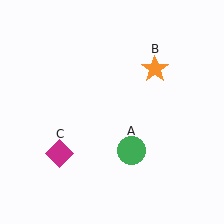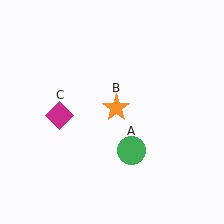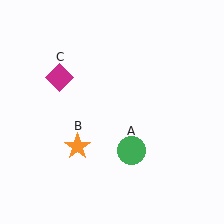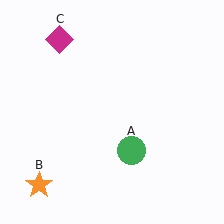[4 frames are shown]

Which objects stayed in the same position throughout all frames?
Green circle (object A) remained stationary.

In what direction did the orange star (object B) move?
The orange star (object B) moved down and to the left.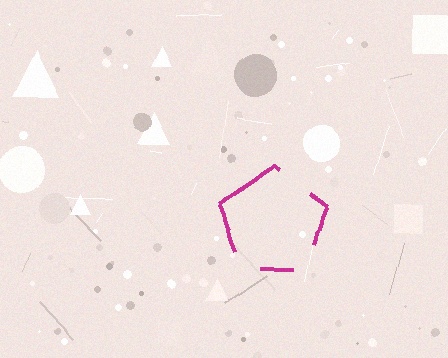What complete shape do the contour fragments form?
The contour fragments form a pentagon.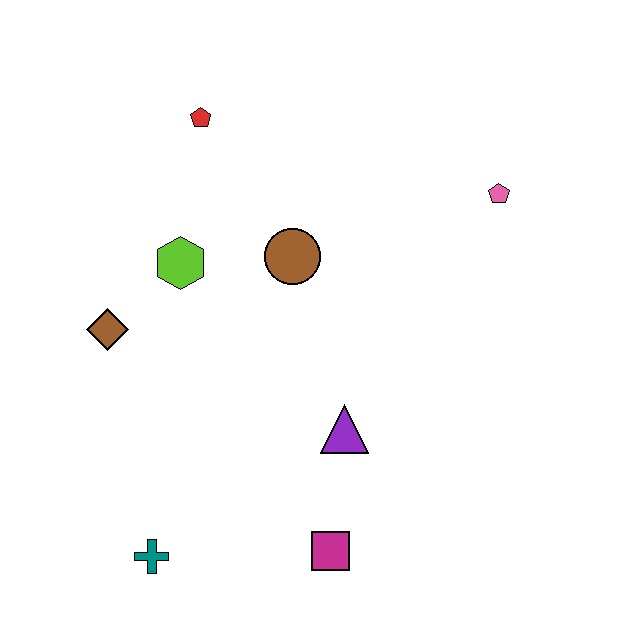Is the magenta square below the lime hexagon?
Yes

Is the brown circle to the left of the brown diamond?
No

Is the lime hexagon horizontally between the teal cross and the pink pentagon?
Yes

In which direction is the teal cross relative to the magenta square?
The teal cross is to the left of the magenta square.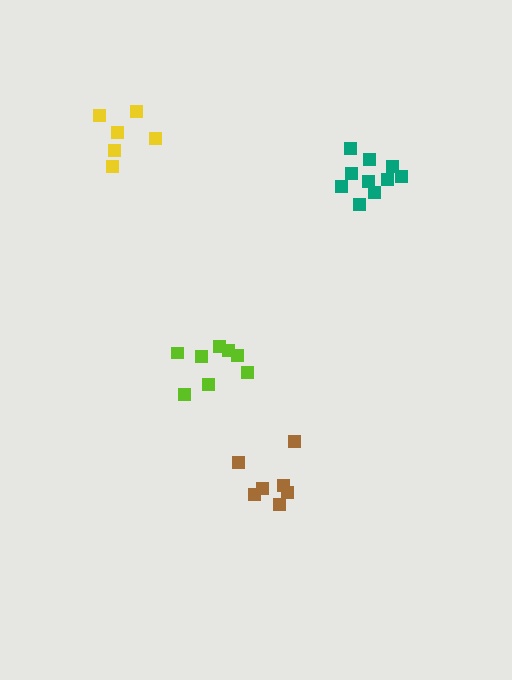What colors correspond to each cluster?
The clusters are colored: lime, brown, teal, yellow.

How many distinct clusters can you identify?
There are 4 distinct clusters.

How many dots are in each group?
Group 1: 8 dots, Group 2: 7 dots, Group 3: 10 dots, Group 4: 6 dots (31 total).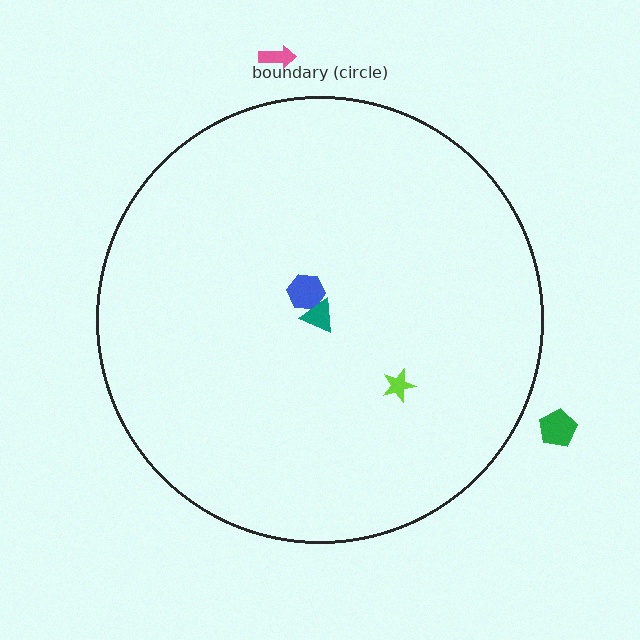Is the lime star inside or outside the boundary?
Inside.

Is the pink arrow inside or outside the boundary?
Outside.